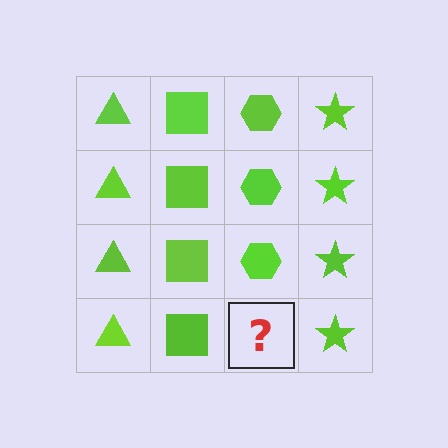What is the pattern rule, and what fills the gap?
The rule is that each column has a consistent shape. The gap should be filled with a lime hexagon.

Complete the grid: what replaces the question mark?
The question mark should be replaced with a lime hexagon.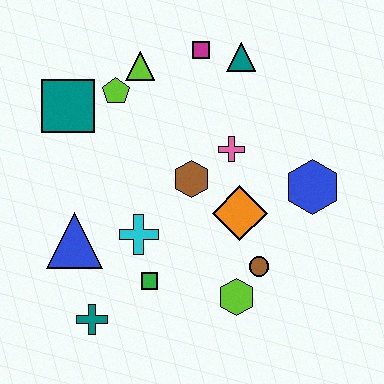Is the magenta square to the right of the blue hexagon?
No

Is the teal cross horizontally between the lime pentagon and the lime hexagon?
No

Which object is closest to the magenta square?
The teal triangle is closest to the magenta square.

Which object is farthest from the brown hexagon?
The teal cross is farthest from the brown hexagon.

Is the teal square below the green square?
No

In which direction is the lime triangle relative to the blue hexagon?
The lime triangle is to the left of the blue hexagon.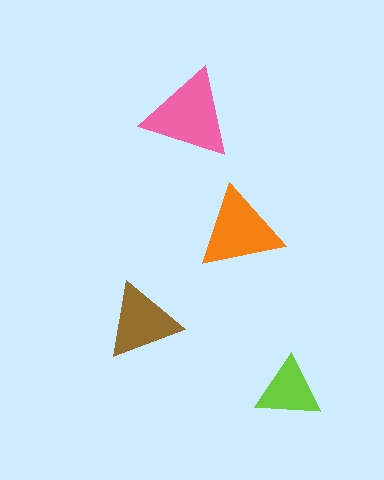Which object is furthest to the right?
The lime triangle is rightmost.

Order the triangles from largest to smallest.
the pink one, the orange one, the brown one, the lime one.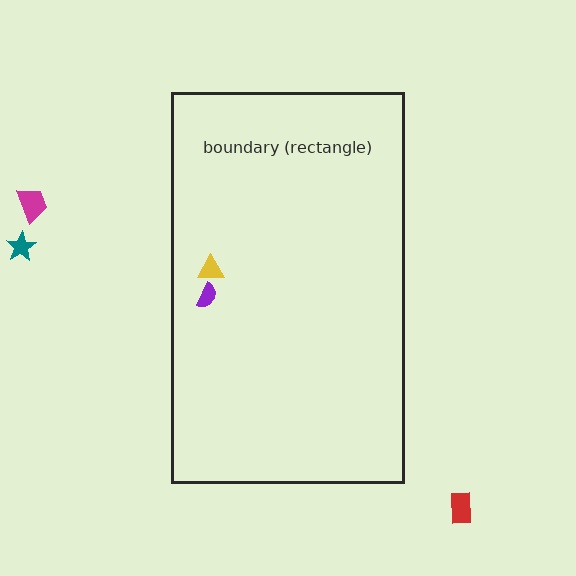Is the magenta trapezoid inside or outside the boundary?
Outside.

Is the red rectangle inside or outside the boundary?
Outside.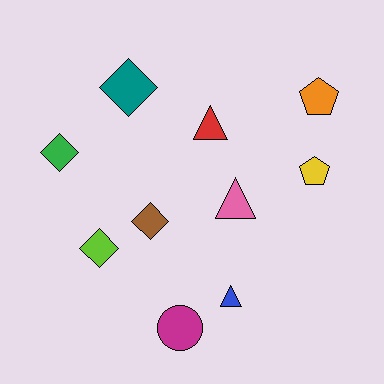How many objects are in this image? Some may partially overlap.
There are 10 objects.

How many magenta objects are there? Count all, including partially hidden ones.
There is 1 magenta object.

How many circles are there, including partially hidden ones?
There is 1 circle.